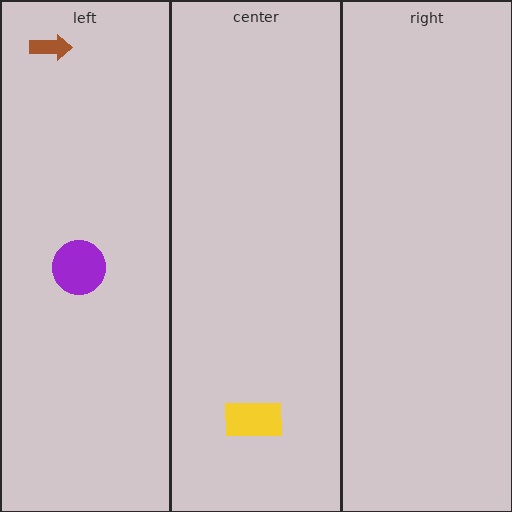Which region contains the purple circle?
The left region.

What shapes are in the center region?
The yellow rectangle.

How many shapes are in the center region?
1.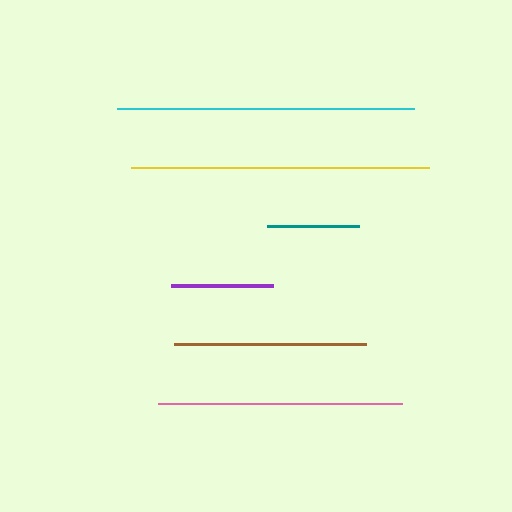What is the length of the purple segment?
The purple segment is approximately 102 pixels long.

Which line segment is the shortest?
The teal line is the shortest at approximately 92 pixels.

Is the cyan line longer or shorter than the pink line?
The cyan line is longer than the pink line.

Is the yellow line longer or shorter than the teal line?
The yellow line is longer than the teal line.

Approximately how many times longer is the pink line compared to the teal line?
The pink line is approximately 2.6 times the length of the teal line.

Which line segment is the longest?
The yellow line is the longest at approximately 298 pixels.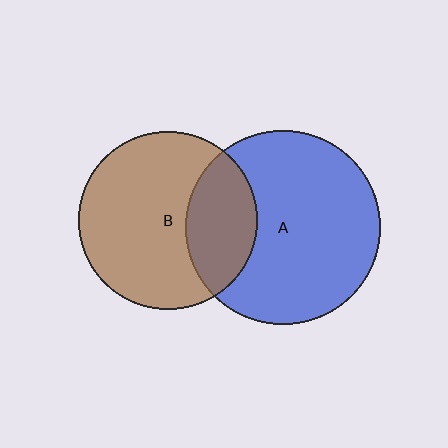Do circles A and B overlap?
Yes.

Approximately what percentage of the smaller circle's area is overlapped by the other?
Approximately 30%.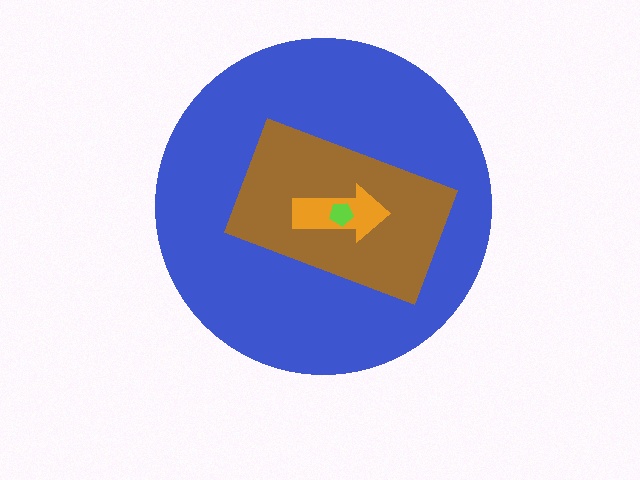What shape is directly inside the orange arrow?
The lime pentagon.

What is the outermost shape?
The blue circle.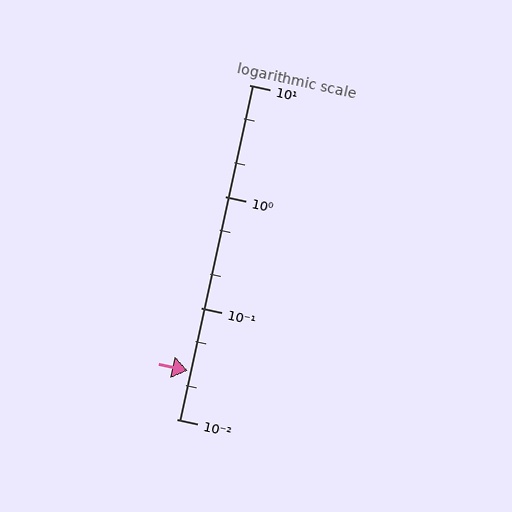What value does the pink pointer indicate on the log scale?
The pointer indicates approximately 0.027.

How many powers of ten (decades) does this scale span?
The scale spans 3 decades, from 0.01 to 10.